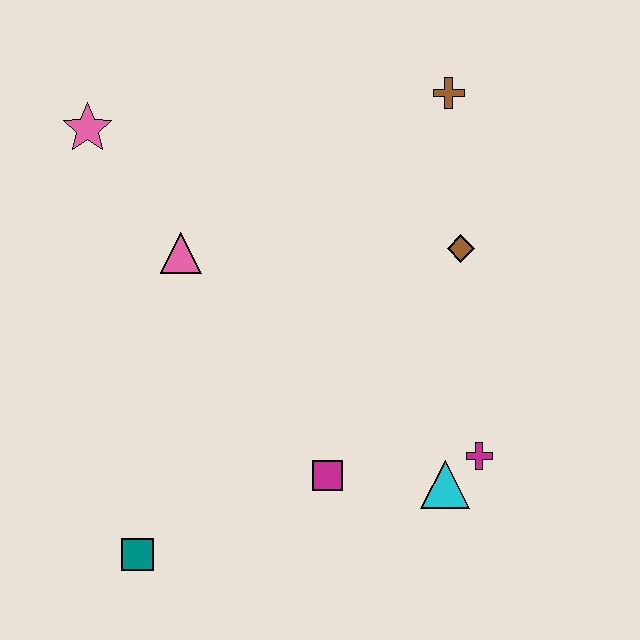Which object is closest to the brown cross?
The brown diamond is closest to the brown cross.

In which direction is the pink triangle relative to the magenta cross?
The pink triangle is to the left of the magenta cross.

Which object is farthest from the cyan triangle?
The pink star is farthest from the cyan triangle.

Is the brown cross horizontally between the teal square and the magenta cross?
Yes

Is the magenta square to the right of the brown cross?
No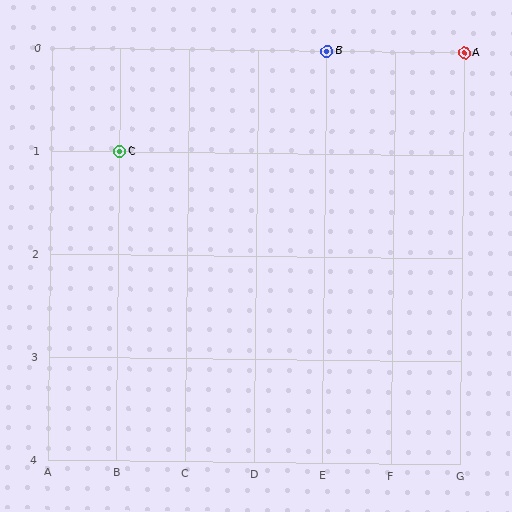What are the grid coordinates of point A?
Point A is at grid coordinates (G, 0).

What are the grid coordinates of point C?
Point C is at grid coordinates (B, 1).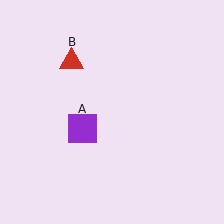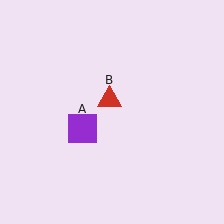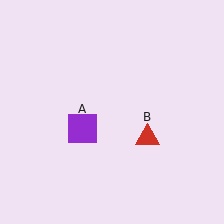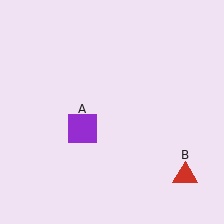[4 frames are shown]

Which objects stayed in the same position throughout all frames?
Purple square (object A) remained stationary.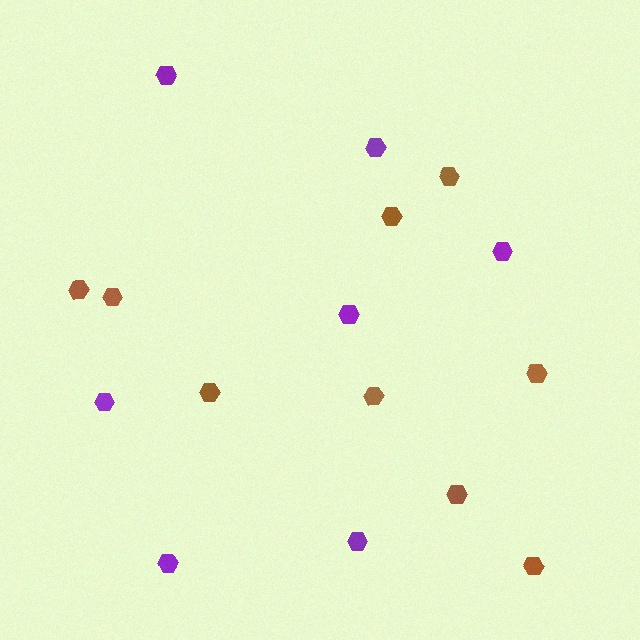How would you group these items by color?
There are 2 groups: one group of purple hexagons (7) and one group of brown hexagons (9).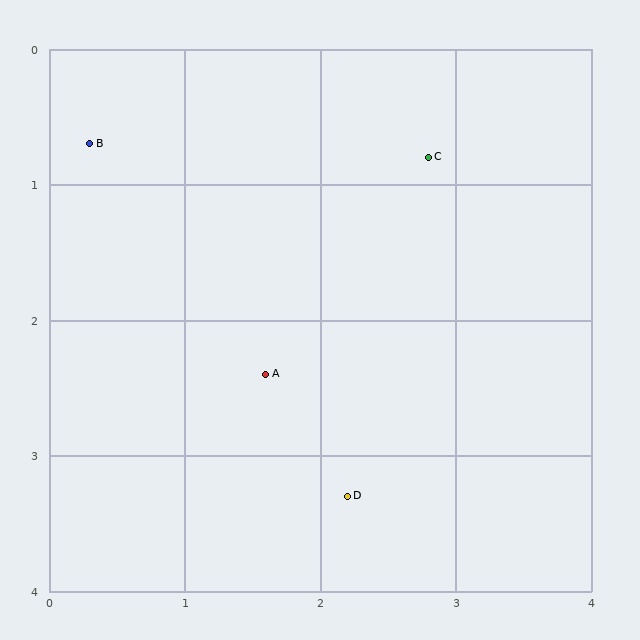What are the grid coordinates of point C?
Point C is at approximately (2.8, 0.8).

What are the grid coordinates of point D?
Point D is at approximately (2.2, 3.3).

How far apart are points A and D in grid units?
Points A and D are about 1.1 grid units apart.